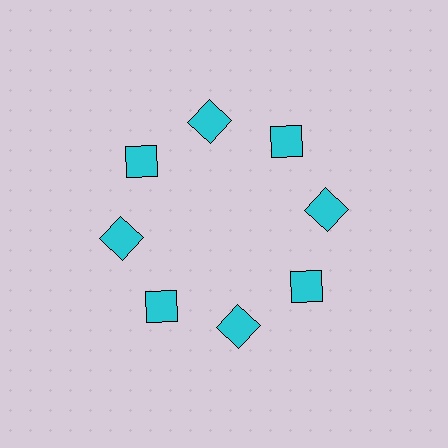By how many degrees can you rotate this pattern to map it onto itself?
The pattern maps onto itself every 45 degrees of rotation.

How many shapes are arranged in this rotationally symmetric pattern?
There are 8 shapes, arranged in 8 groups of 1.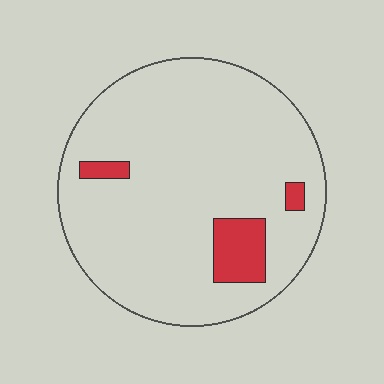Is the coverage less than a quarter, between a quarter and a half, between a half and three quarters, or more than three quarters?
Less than a quarter.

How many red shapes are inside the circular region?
3.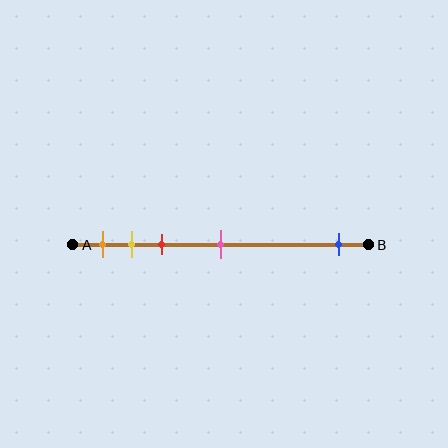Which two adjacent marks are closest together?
The yellow and red marks are the closest adjacent pair.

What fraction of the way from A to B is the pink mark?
The pink mark is approximately 50% (0.5) of the way from A to B.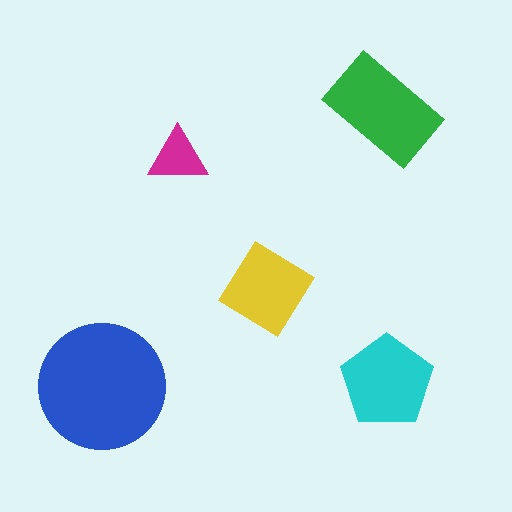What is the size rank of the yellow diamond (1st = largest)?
4th.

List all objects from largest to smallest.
The blue circle, the green rectangle, the cyan pentagon, the yellow diamond, the magenta triangle.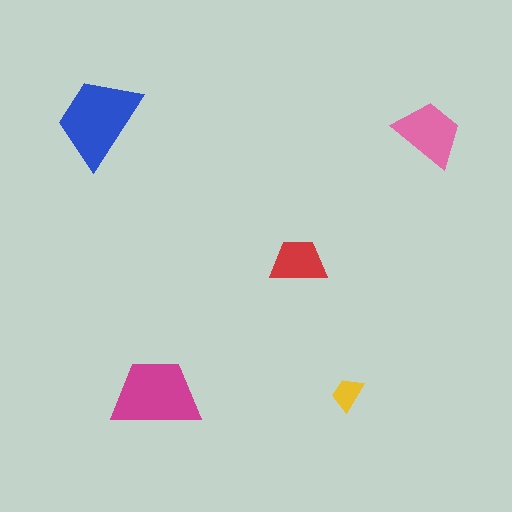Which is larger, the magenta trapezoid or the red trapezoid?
The magenta one.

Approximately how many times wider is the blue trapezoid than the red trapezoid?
About 1.5 times wider.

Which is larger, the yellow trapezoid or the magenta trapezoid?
The magenta one.